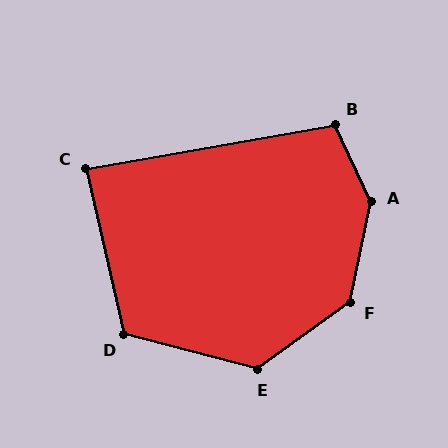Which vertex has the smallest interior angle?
C, at approximately 87 degrees.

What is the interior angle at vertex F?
Approximately 137 degrees (obtuse).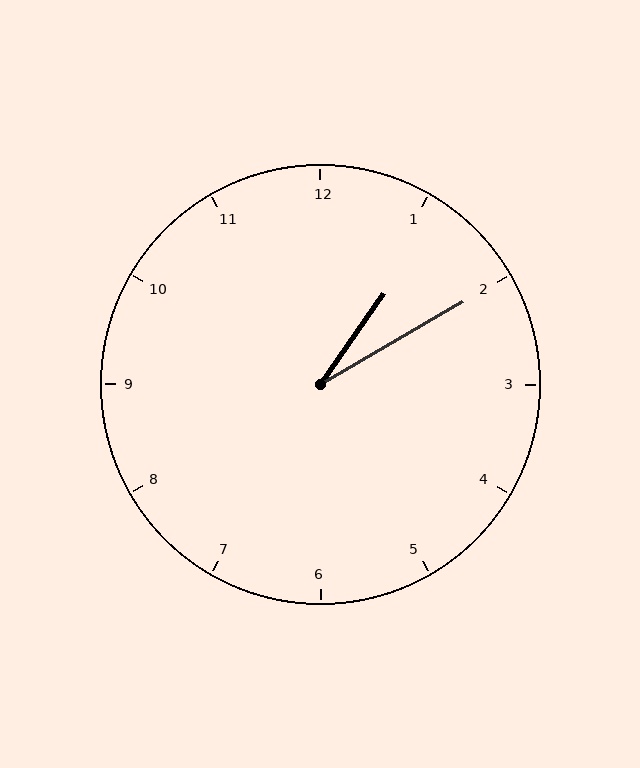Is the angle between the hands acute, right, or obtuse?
It is acute.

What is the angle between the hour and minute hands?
Approximately 25 degrees.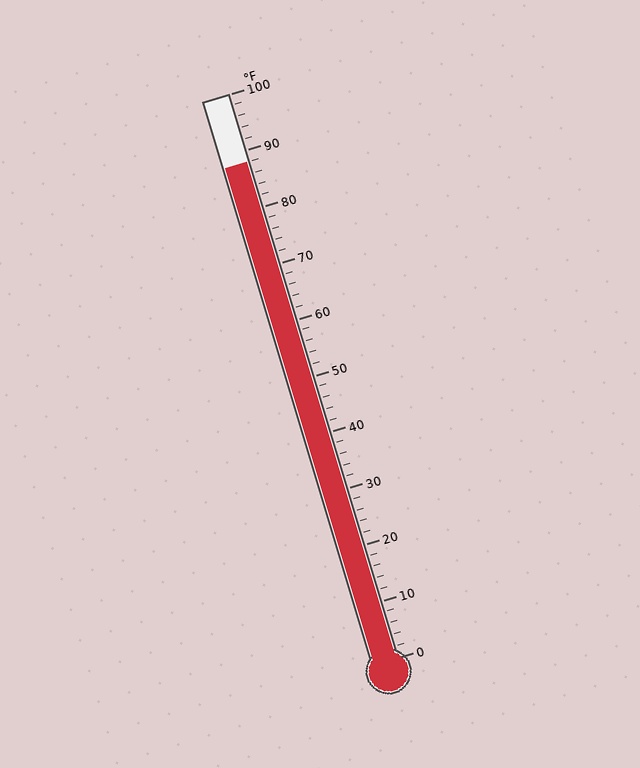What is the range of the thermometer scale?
The thermometer scale ranges from 0°F to 100°F.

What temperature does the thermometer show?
The thermometer shows approximately 88°F.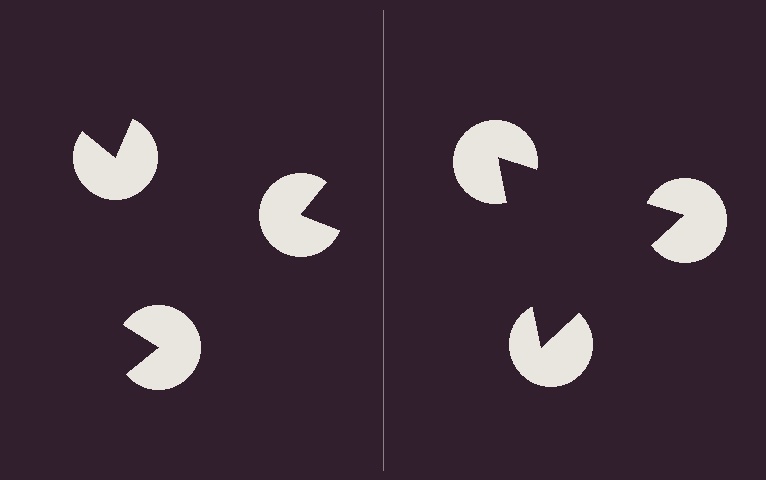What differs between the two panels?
The pac-man discs are positioned identically on both sides; only the wedge orientations differ. On the right they align to a triangle; on the left they are misaligned.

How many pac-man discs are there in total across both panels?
6 — 3 on each side.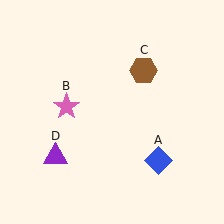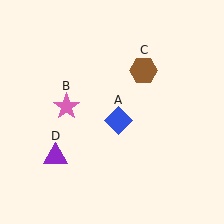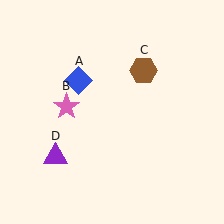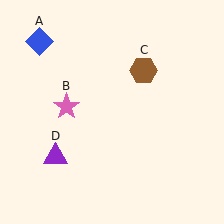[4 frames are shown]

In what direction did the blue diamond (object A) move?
The blue diamond (object A) moved up and to the left.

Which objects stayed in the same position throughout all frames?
Pink star (object B) and brown hexagon (object C) and purple triangle (object D) remained stationary.